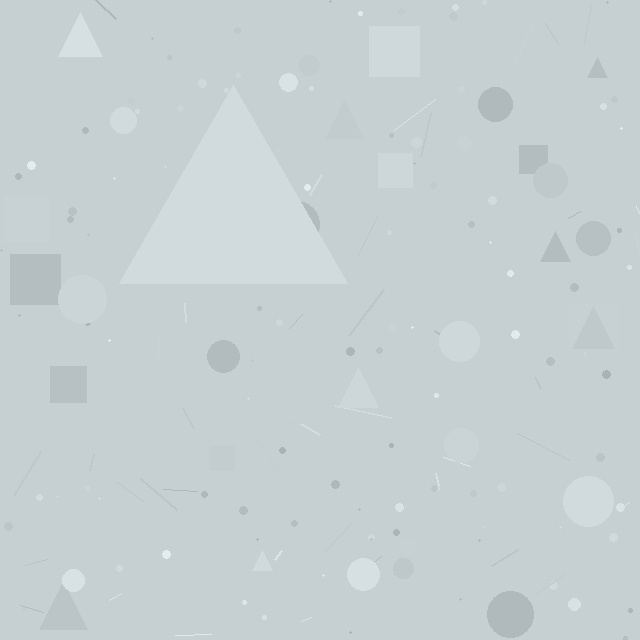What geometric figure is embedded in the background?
A triangle is embedded in the background.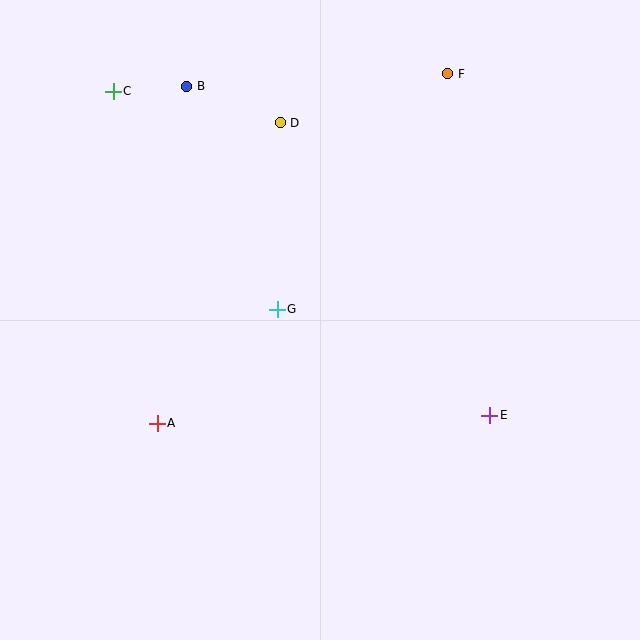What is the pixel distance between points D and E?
The distance between D and E is 360 pixels.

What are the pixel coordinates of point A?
Point A is at (157, 423).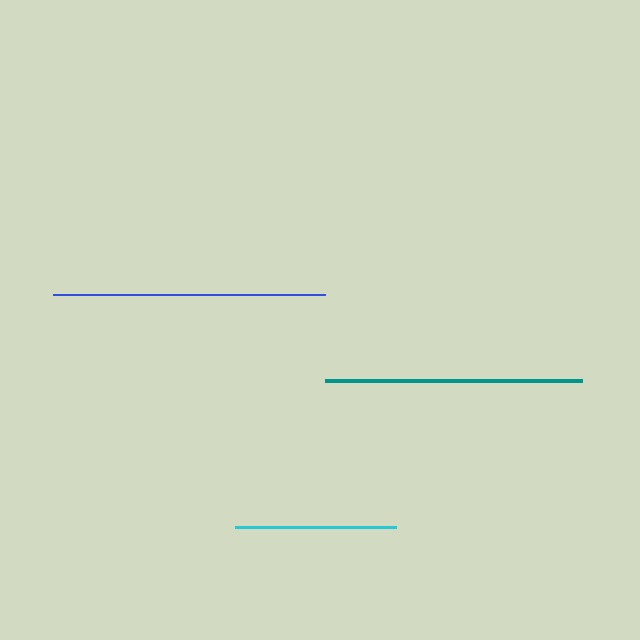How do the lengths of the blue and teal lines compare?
The blue and teal lines are approximately the same length.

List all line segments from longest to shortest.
From longest to shortest: blue, teal, cyan.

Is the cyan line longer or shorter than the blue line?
The blue line is longer than the cyan line.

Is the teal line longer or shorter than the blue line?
The blue line is longer than the teal line.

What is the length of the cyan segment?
The cyan segment is approximately 161 pixels long.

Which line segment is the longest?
The blue line is the longest at approximately 273 pixels.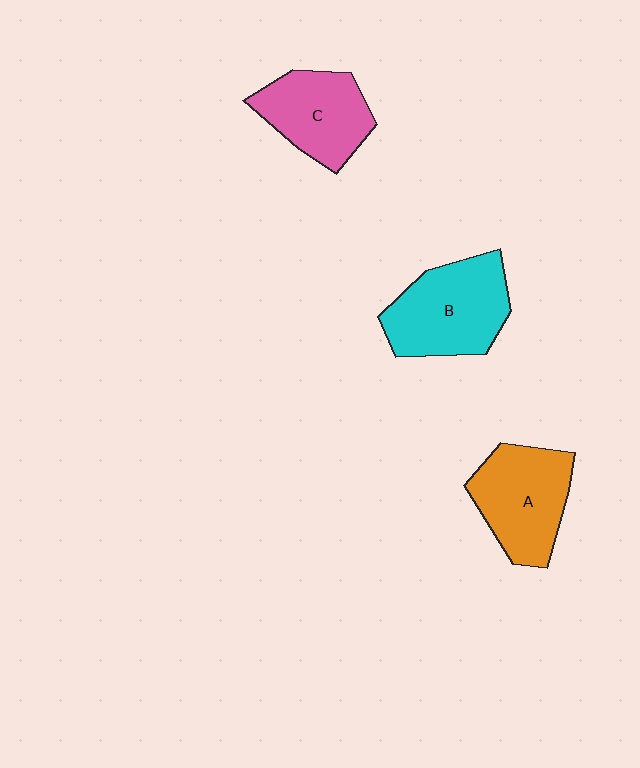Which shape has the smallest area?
Shape C (pink).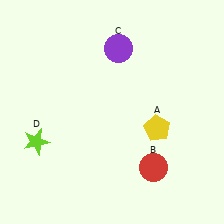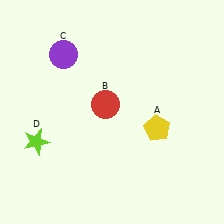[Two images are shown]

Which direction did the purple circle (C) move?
The purple circle (C) moved left.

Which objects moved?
The objects that moved are: the red circle (B), the purple circle (C).